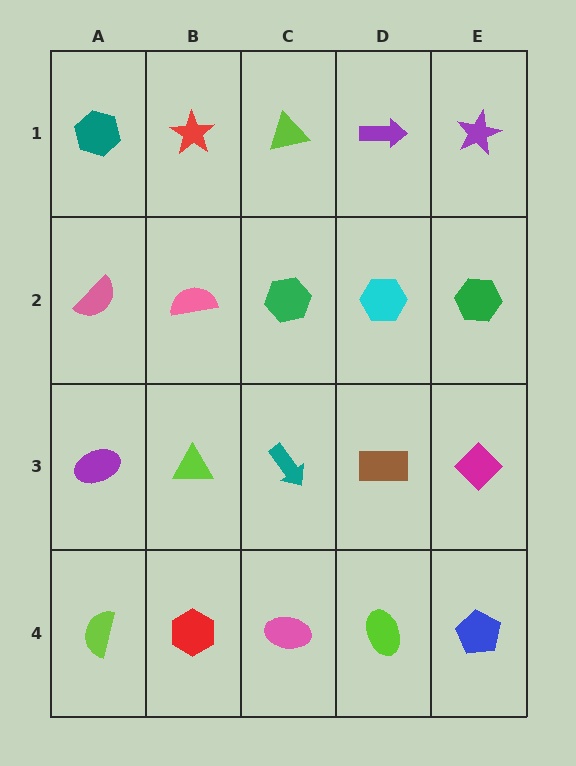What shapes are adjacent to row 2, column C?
A lime triangle (row 1, column C), a teal arrow (row 3, column C), a pink semicircle (row 2, column B), a cyan hexagon (row 2, column D).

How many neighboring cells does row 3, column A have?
3.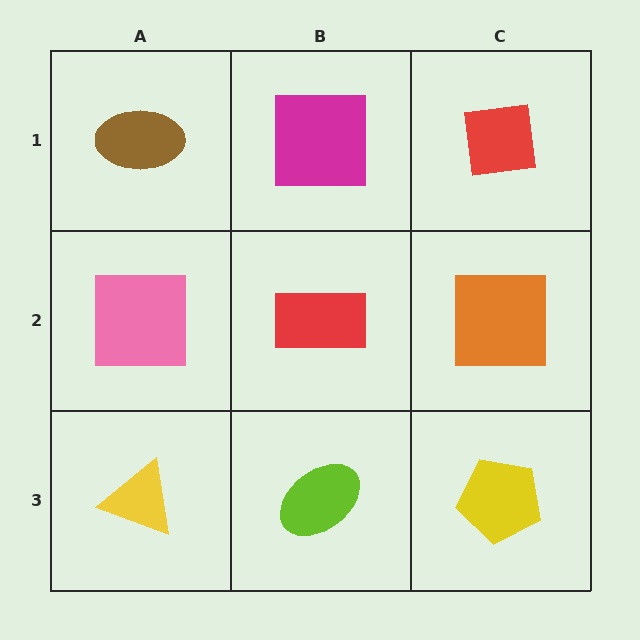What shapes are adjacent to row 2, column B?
A magenta square (row 1, column B), a lime ellipse (row 3, column B), a pink square (row 2, column A), an orange square (row 2, column C).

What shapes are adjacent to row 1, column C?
An orange square (row 2, column C), a magenta square (row 1, column B).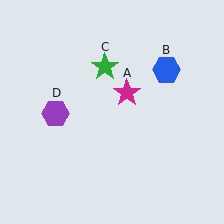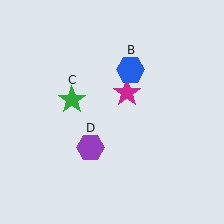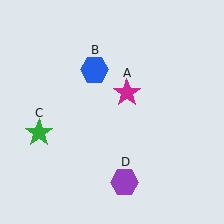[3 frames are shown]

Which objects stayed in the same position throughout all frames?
Magenta star (object A) remained stationary.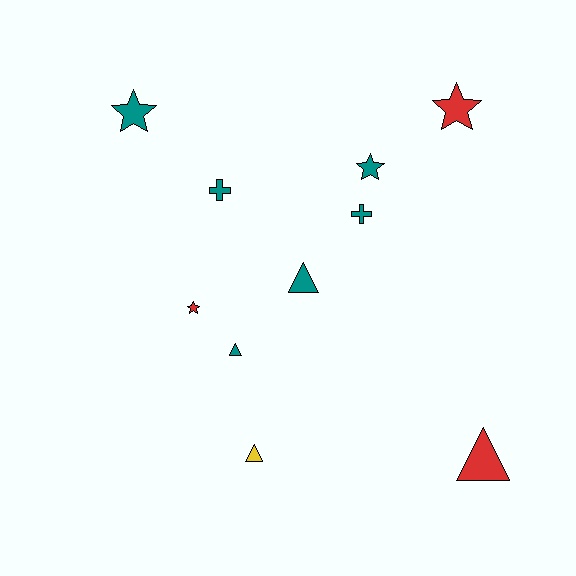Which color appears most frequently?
Teal, with 6 objects.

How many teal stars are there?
There are 2 teal stars.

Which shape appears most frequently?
Triangle, with 4 objects.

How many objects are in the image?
There are 10 objects.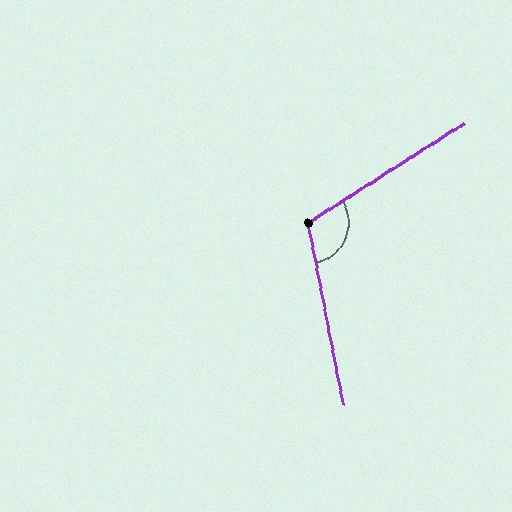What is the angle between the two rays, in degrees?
Approximately 112 degrees.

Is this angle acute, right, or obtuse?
It is obtuse.